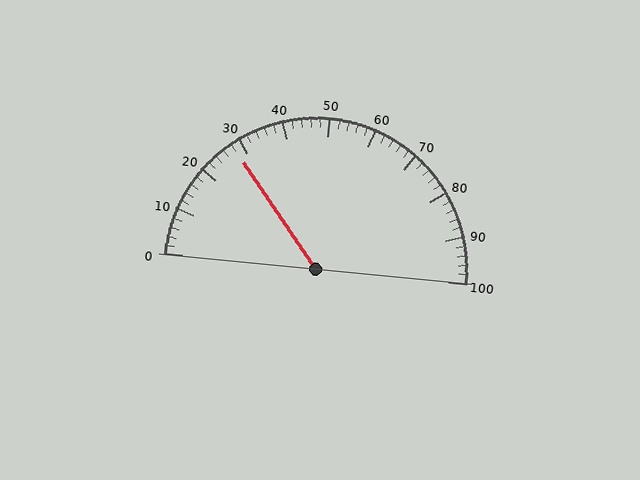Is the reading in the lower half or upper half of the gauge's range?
The reading is in the lower half of the range (0 to 100).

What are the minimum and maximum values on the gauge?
The gauge ranges from 0 to 100.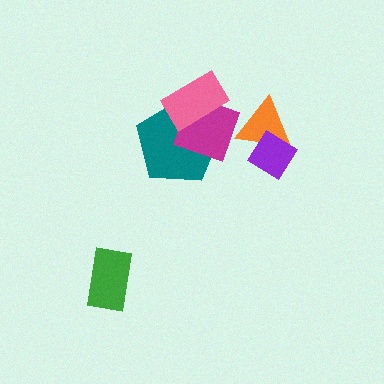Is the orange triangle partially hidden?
Yes, it is partially covered by another shape.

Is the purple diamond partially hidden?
No, no other shape covers it.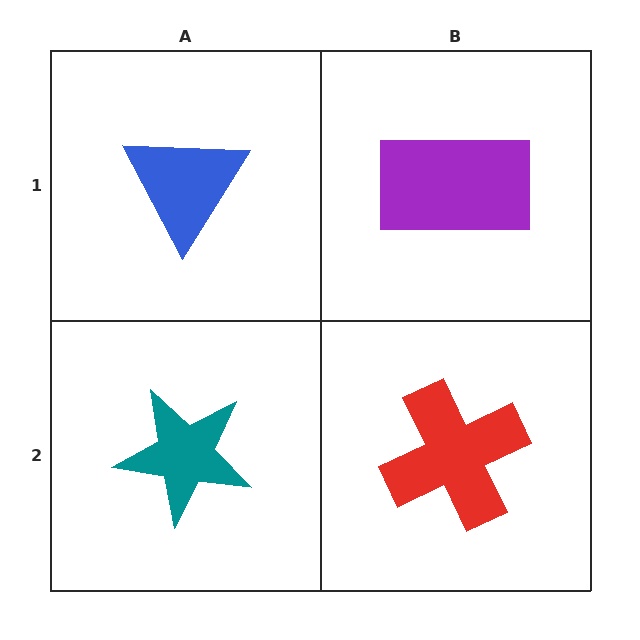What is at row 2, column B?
A red cross.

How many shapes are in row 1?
2 shapes.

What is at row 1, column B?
A purple rectangle.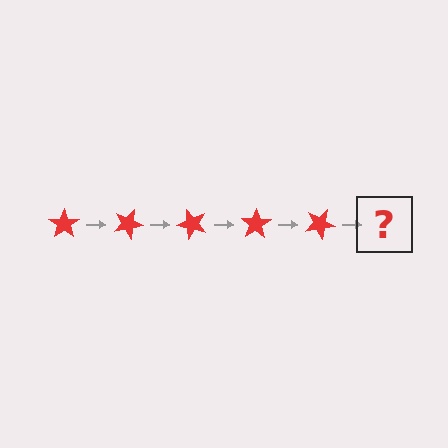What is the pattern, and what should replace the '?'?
The pattern is that the star rotates 25 degrees each step. The '?' should be a red star rotated 125 degrees.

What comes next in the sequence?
The next element should be a red star rotated 125 degrees.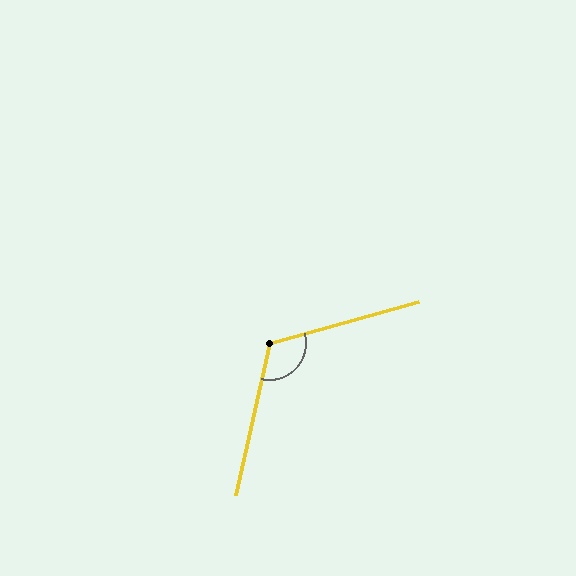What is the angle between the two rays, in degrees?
Approximately 118 degrees.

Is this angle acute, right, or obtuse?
It is obtuse.